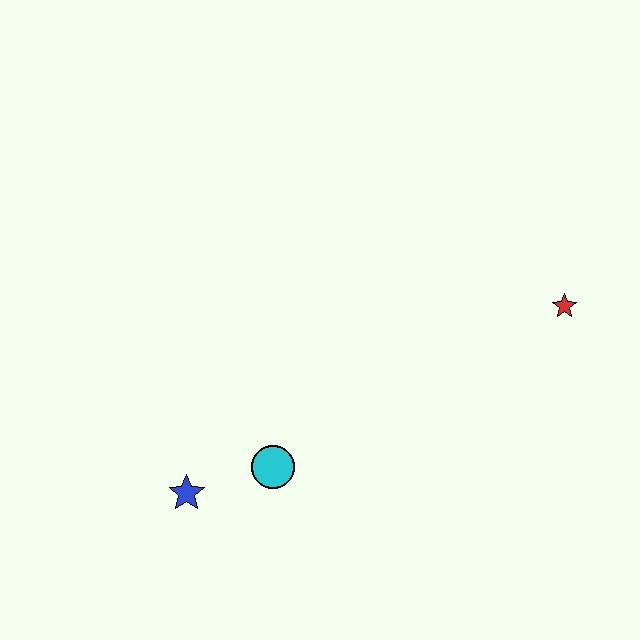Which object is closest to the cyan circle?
The blue star is closest to the cyan circle.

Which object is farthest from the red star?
The blue star is farthest from the red star.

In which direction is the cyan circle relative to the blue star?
The cyan circle is to the right of the blue star.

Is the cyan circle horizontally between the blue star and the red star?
Yes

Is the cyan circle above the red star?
No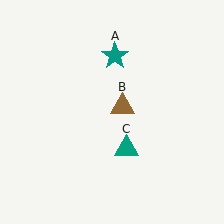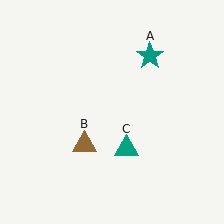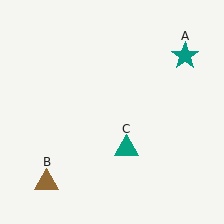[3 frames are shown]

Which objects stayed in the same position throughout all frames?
Teal triangle (object C) remained stationary.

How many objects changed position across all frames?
2 objects changed position: teal star (object A), brown triangle (object B).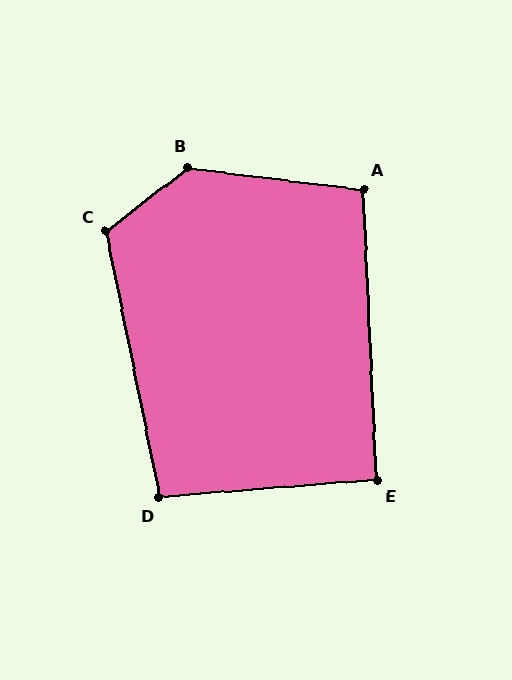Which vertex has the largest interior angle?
B, at approximately 135 degrees.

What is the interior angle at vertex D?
Approximately 97 degrees (obtuse).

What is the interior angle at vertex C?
Approximately 117 degrees (obtuse).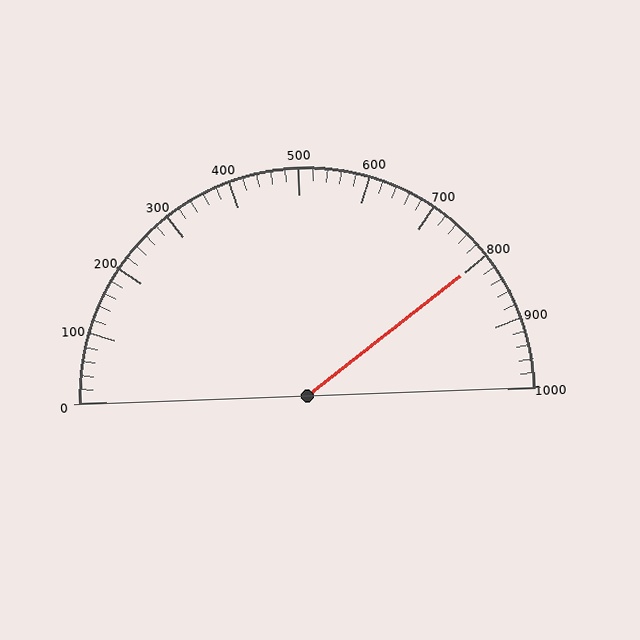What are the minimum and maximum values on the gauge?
The gauge ranges from 0 to 1000.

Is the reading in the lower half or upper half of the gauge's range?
The reading is in the upper half of the range (0 to 1000).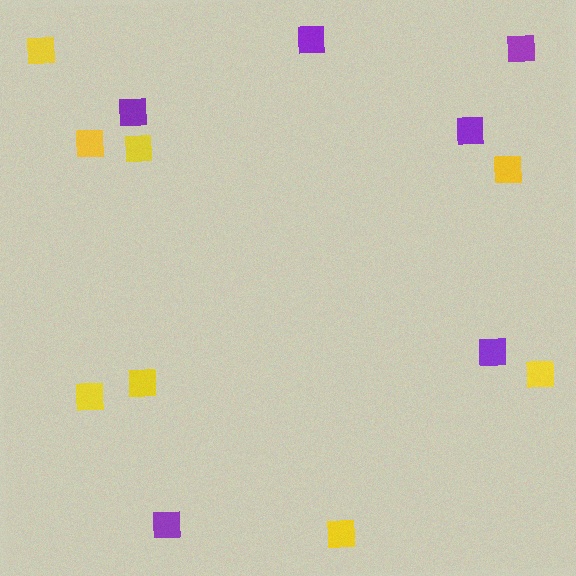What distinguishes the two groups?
There are 2 groups: one group of yellow squares (8) and one group of purple squares (6).